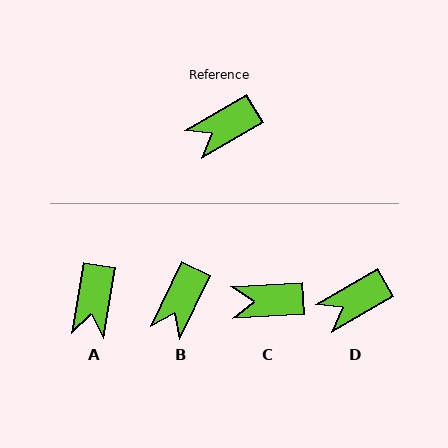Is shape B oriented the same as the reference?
No, it is off by about 35 degrees.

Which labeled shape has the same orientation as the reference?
D.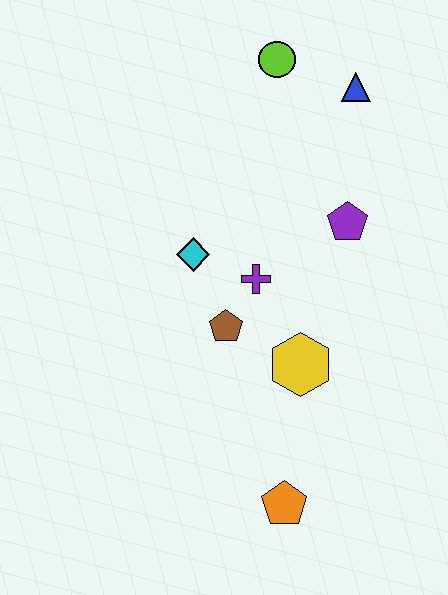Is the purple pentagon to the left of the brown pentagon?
No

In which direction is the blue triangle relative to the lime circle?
The blue triangle is to the right of the lime circle.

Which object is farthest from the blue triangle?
The orange pentagon is farthest from the blue triangle.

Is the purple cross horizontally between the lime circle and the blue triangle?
No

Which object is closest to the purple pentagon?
The purple cross is closest to the purple pentagon.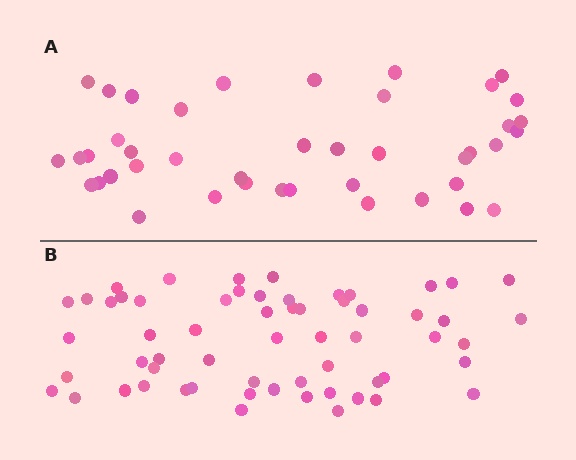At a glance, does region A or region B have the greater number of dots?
Region B (the bottom region) has more dots.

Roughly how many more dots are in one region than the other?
Region B has approximately 20 more dots than region A.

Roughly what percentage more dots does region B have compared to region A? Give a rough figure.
About 45% more.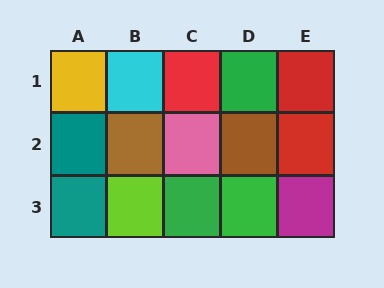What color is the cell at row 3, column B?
Lime.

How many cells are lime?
1 cell is lime.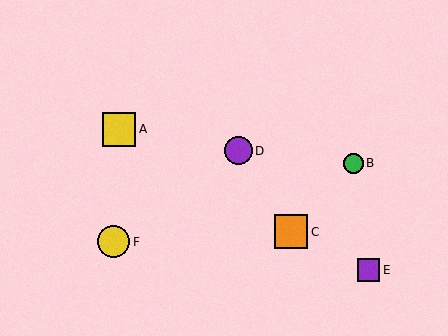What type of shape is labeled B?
Shape B is a green circle.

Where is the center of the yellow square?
The center of the yellow square is at (119, 129).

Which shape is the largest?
The orange square (labeled C) is the largest.